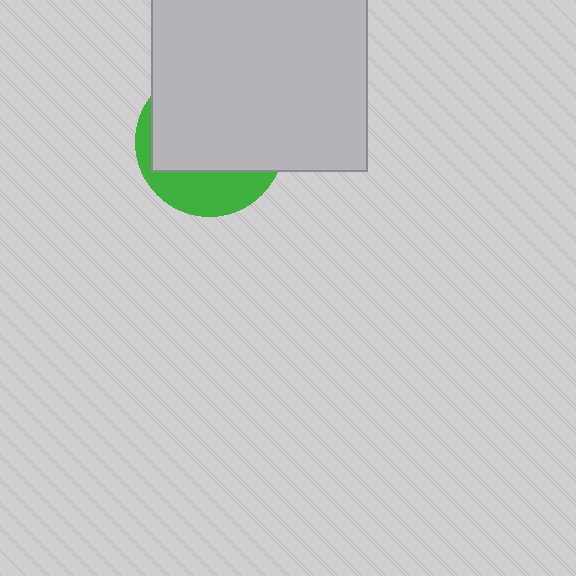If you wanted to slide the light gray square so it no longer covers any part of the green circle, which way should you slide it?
Slide it up — that is the most direct way to separate the two shapes.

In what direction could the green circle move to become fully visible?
The green circle could move down. That would shift it out from behind the light gray square entirely.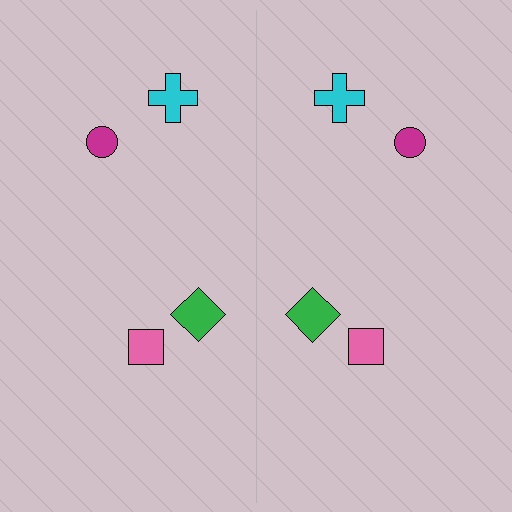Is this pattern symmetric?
Yes, this pattern has bilateral (reflection) symmetry.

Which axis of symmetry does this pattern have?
The pattern has a vertical axis of symmetry running through the center of the image.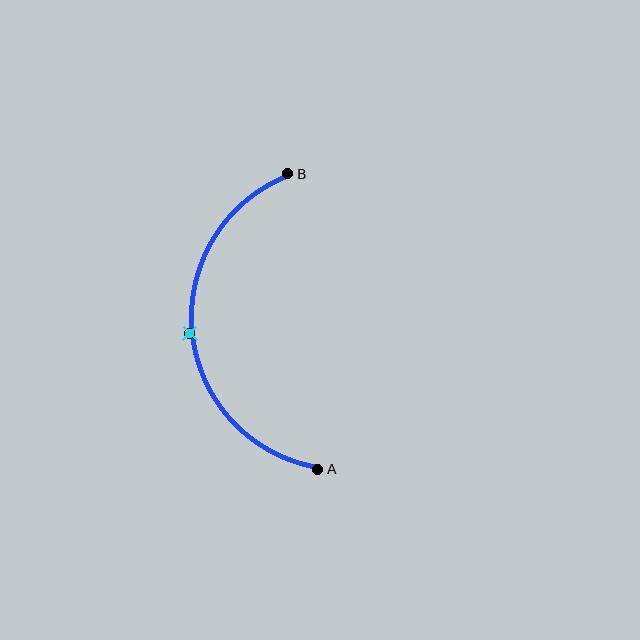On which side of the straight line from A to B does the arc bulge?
The arc bulges to the left of the straight line connecting A and B.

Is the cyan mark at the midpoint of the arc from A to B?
Yes. The cyan mark lies on the arc at equal arc-length from both A and B — it is the arc midpoint.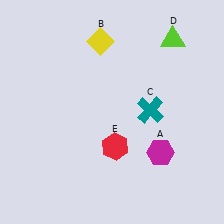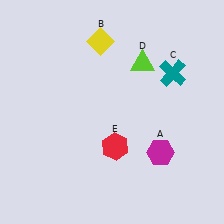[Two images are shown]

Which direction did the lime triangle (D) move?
The lime triangle (D) moved left.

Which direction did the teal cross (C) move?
The teal cross (C) moved up.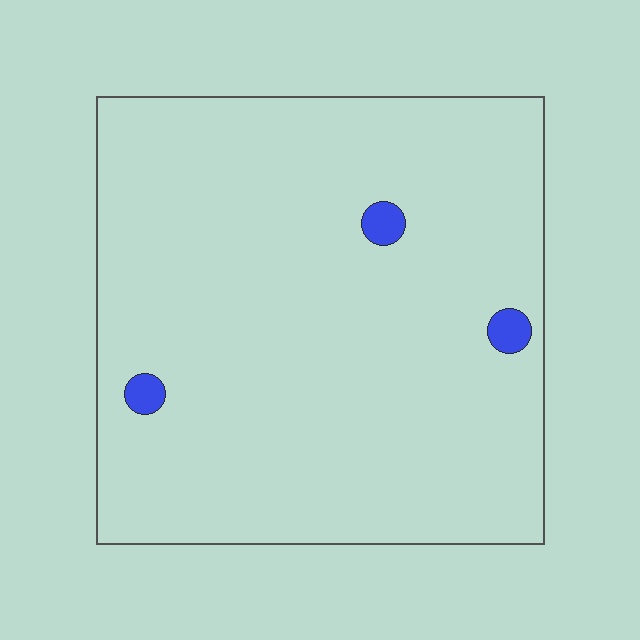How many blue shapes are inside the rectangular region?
3.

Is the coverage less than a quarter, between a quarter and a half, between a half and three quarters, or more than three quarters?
Less than a quarter.